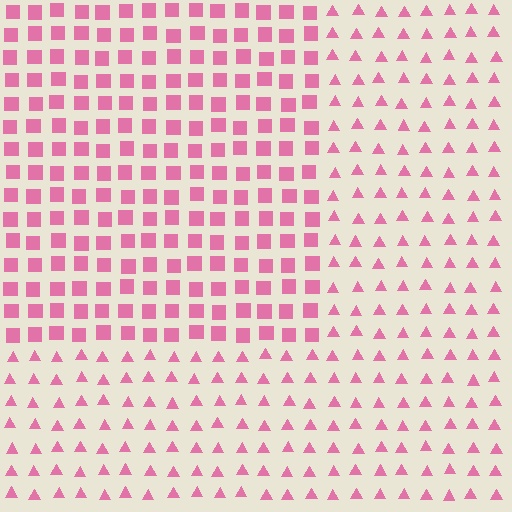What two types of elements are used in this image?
The image uses squares inside the rectangle region and triangles outside it.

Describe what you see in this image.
The image is filled with small pink elements arranged in a uniform grid. A rectangle-shaped region contains squares, while the surrounding area contains triangles. The boundary is defined purely by the change in element shape.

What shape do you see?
I see a rectangle.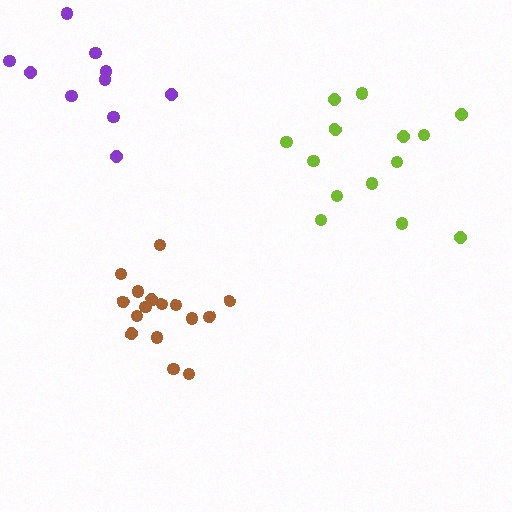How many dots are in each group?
Group 1: 16 dots, Group 2: 14 dots, Group 3: 10 dots (40 total).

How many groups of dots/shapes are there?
There are 3 groups.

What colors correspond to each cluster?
The clusters are colored: brown, lime, purple.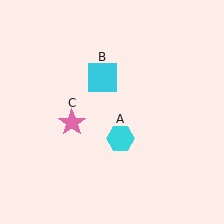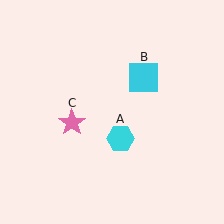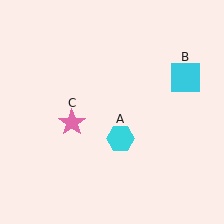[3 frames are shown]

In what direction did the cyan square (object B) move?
The cyan square (object B) moved right.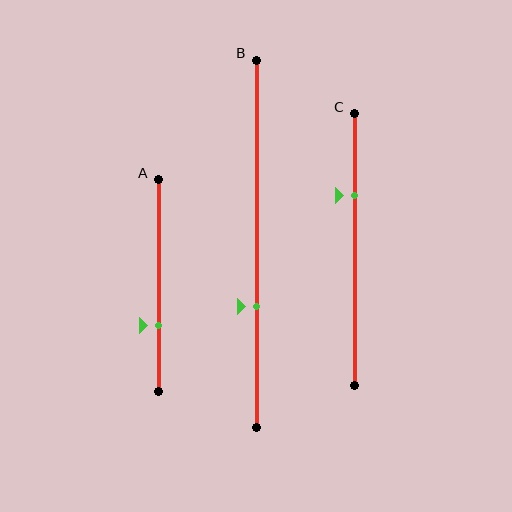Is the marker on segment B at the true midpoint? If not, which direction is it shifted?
No, the marker on segment B is shifted downward by about 17% of the segment length.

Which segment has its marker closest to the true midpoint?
Segment B has its marker closest to the true midpoint.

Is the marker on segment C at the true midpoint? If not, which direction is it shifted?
No, the marker on segment C is shifted upward by about 20% of the segment length.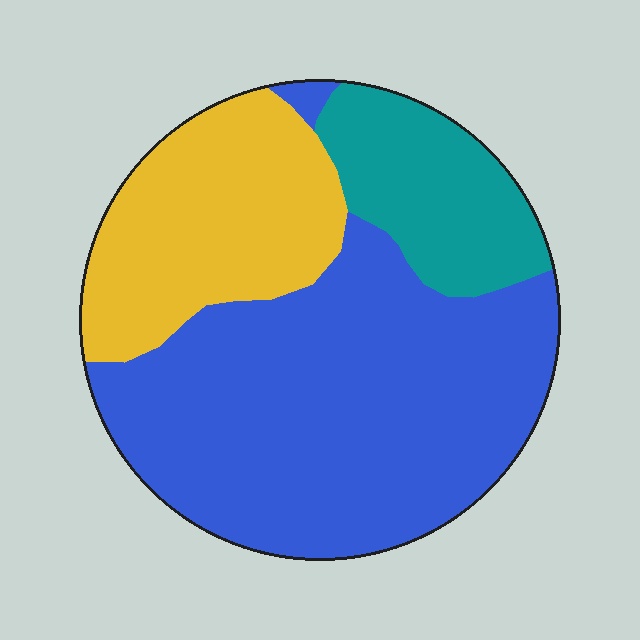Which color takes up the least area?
Teal, at roughly 15%.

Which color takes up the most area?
Blue, at roughly 55%.